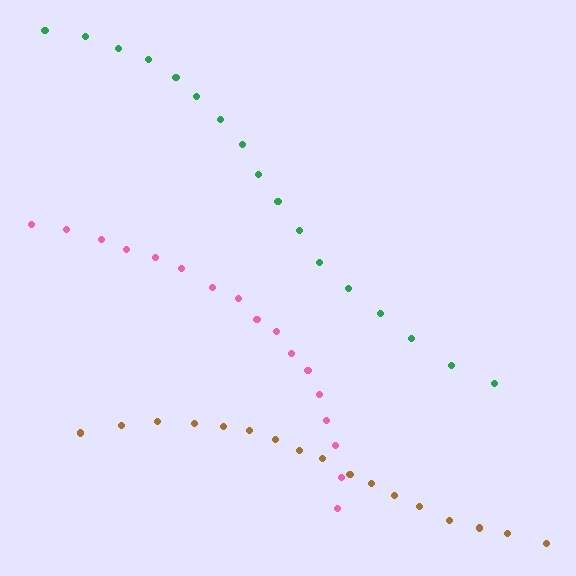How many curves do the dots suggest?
There are 3 distinct paths.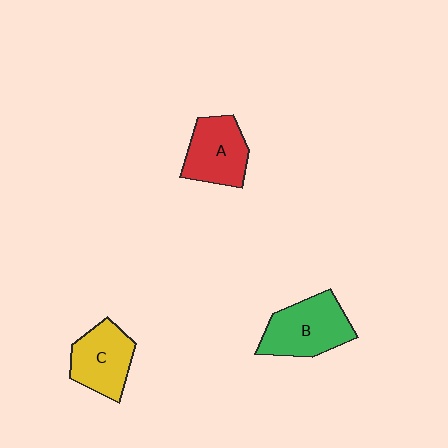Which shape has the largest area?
Shape B (green).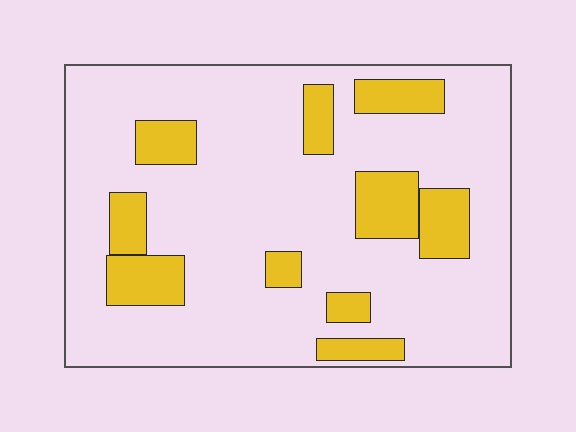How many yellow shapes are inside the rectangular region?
10.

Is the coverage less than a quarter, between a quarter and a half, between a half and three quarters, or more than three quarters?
Less than a quarter.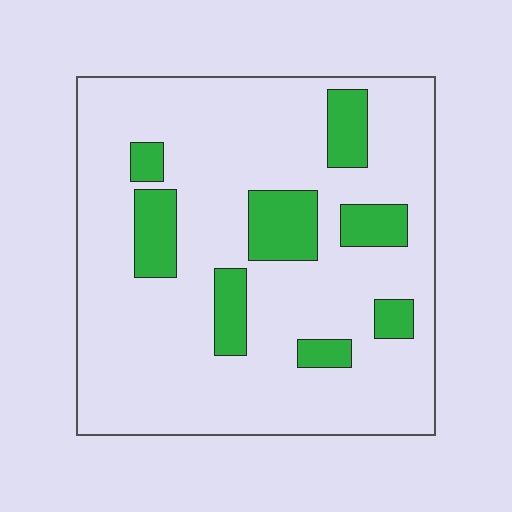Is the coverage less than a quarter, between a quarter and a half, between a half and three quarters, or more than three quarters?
Less than a quarter.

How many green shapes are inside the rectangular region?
8.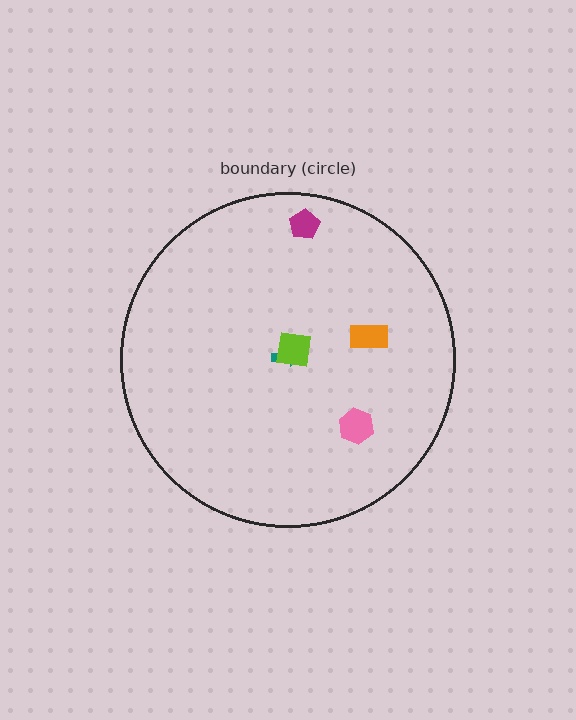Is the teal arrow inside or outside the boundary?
Inside.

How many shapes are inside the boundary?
5 inside, 0 outside.